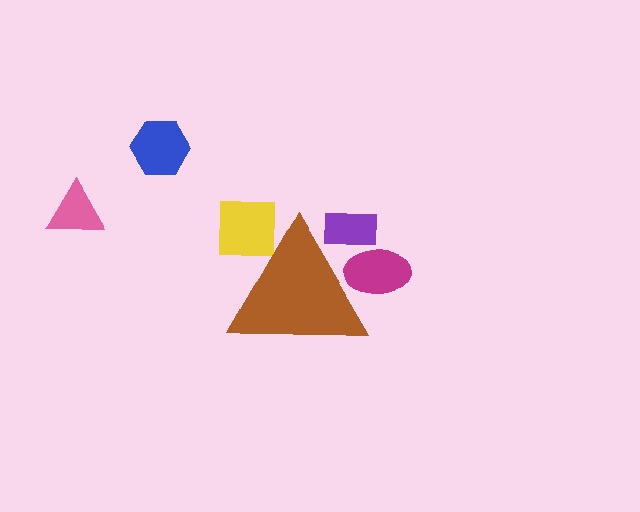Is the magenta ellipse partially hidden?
Yes, the magenta ellipse is partially hidden behind the brown triangle.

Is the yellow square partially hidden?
Yes, the yellow square is partially hidden behind the brown triangle.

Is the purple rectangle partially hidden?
Yes, the purple rectangle is partially hidden behind the brown triangle.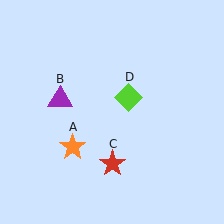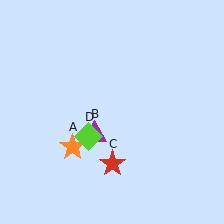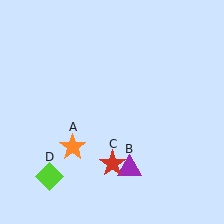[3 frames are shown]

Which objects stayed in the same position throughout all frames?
Orange star (object A) and red star (object C) remained stationary.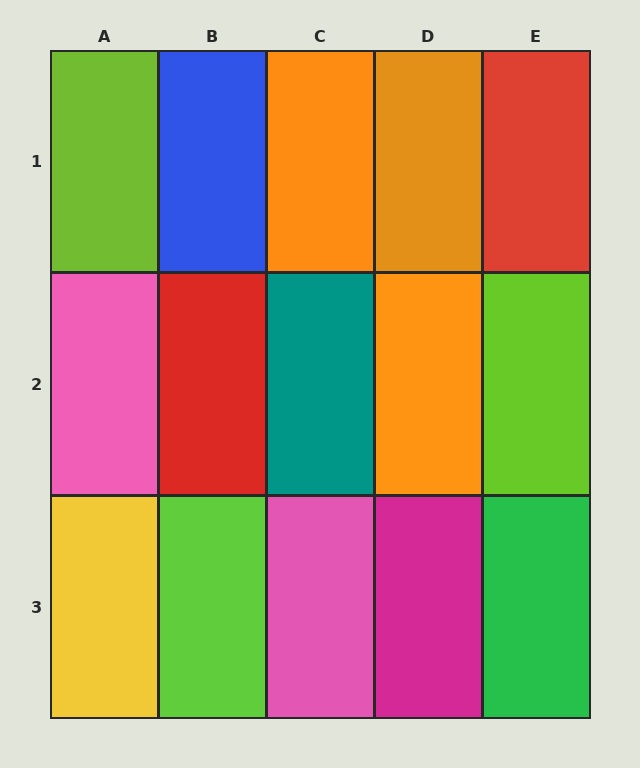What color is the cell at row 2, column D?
Orange.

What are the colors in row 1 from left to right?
Lime, blue, orange, orange, red.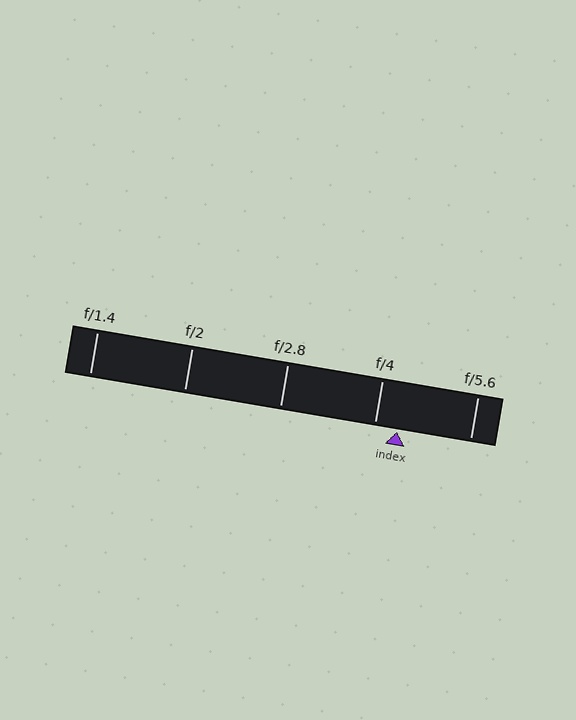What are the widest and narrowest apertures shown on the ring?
The widest aperture shown is f/1.4 and the narrowest is f/5.6.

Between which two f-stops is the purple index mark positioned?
The index mark is between f/4 and f/5.6.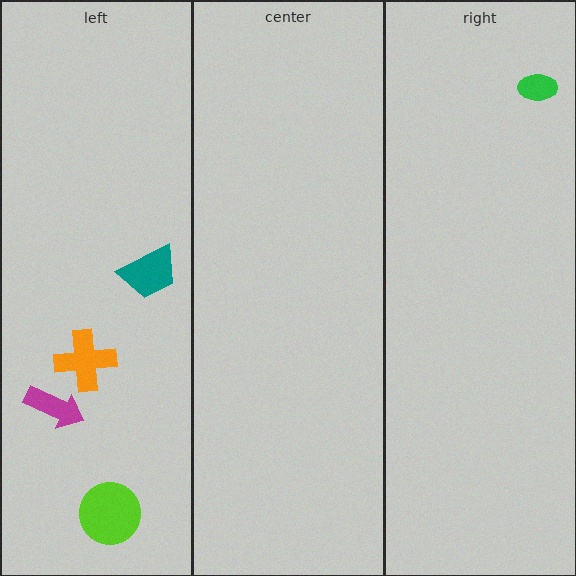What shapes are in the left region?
The orange cross, the lime circle, the teal trapezoid, the magenta arrow.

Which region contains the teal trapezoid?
The left region.